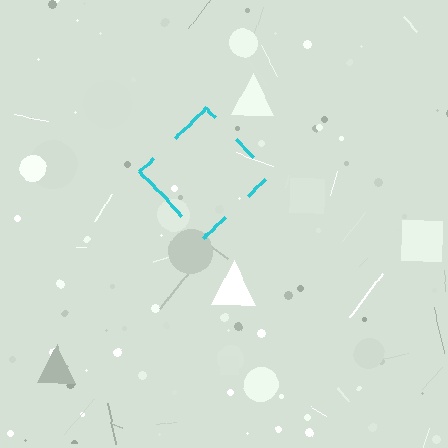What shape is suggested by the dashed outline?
The dashed outline suggests a diamond.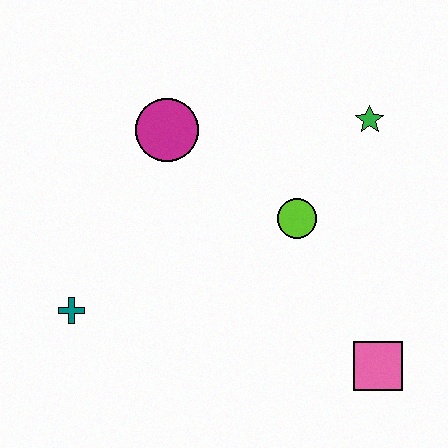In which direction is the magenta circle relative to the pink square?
The magenta circle is above the pink square.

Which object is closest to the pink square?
The lime circle is closest to the pink square.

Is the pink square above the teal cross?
No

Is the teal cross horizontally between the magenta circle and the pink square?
No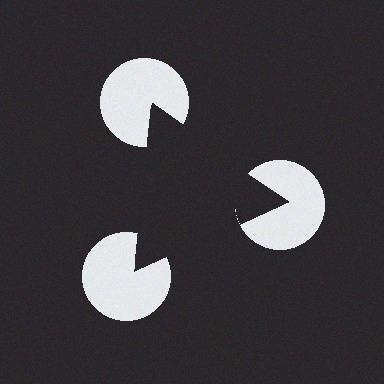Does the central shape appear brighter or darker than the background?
It typically appears slightly darker than the background, even though no actual brightness change is drawn.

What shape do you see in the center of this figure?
An illusory triangle — its edges are inferred from the aligned wedge cuts in the pac-man discs, not physically drawn.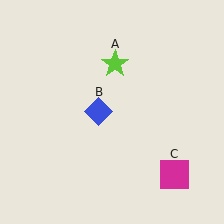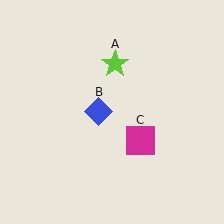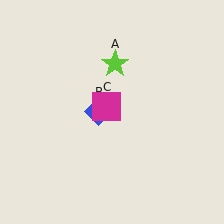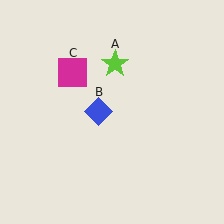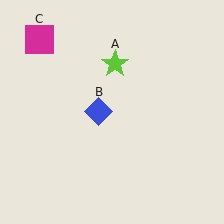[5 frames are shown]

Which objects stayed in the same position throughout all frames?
Lime star (object A) and blue diamond (object B) remained stationary.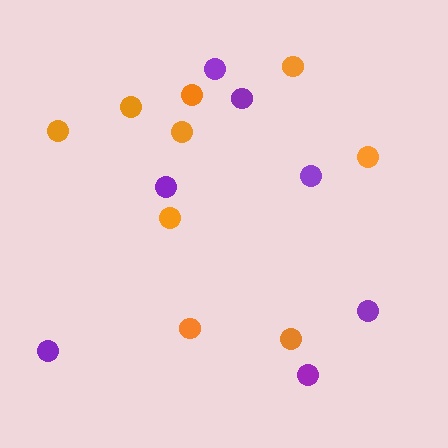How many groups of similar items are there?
There are 2 groups: one group of purple circles (7) and one group of orange circles (9).